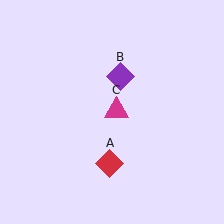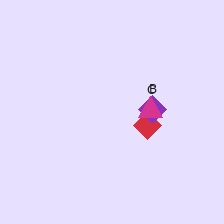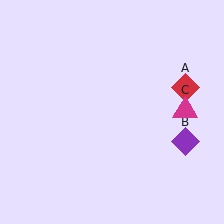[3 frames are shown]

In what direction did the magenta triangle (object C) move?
The magenta triangle (object C) moved right.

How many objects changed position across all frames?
3 objects changed position: red diamond (object A), purple diamond (object B), magenta triangle (object C).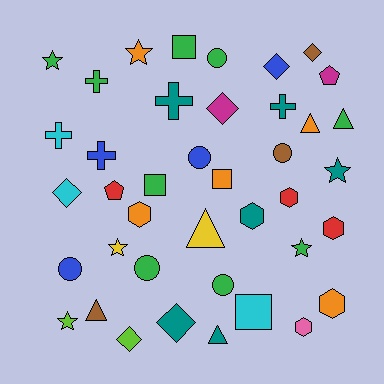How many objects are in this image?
There are 40 objects.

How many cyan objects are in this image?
There are 3 cyan objects.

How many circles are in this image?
There are 6 circles.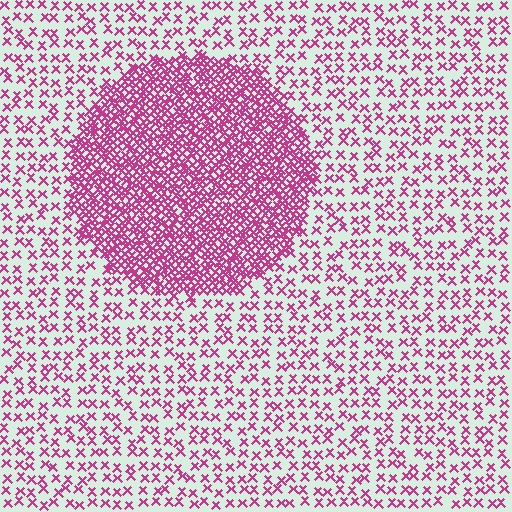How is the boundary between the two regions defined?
The boundary is defined by a change in element density (approximately 3.0x ratio). All elements are the same color, size, and shape.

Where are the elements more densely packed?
The elements are more densely packed inside the circle boundary.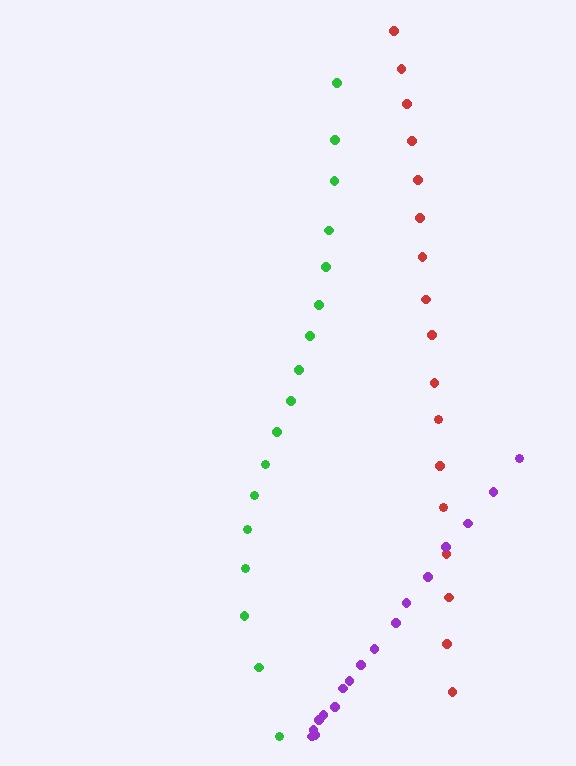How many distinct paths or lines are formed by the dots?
There are 3 distinct paths.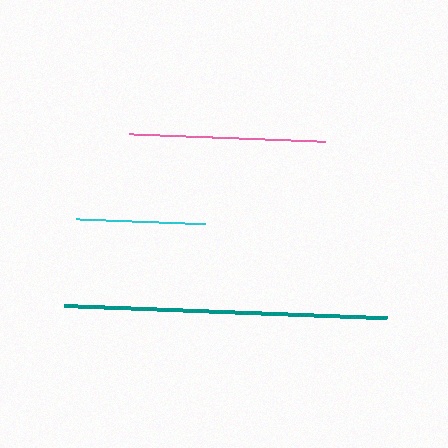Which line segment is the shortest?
The cyan line is the shortest at approximately 129 pixels.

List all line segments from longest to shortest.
From longest to shortest: teal, pink, cyan.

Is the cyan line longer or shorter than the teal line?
The teal line is longer than the cyan line.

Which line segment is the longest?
The teal line is the longest at approximately 322 pixels.